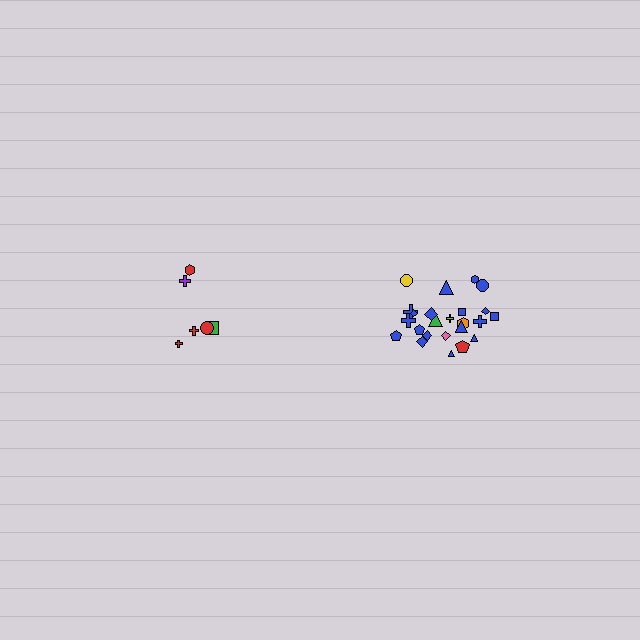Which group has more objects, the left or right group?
The right group.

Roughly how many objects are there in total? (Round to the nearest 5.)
Roughly 30 objects in total.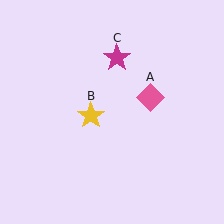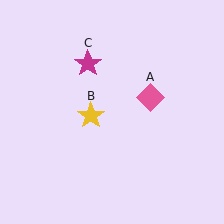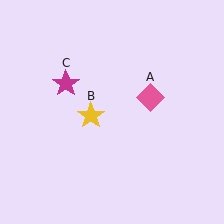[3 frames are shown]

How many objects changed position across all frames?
1 object changed position: magenta star (object C).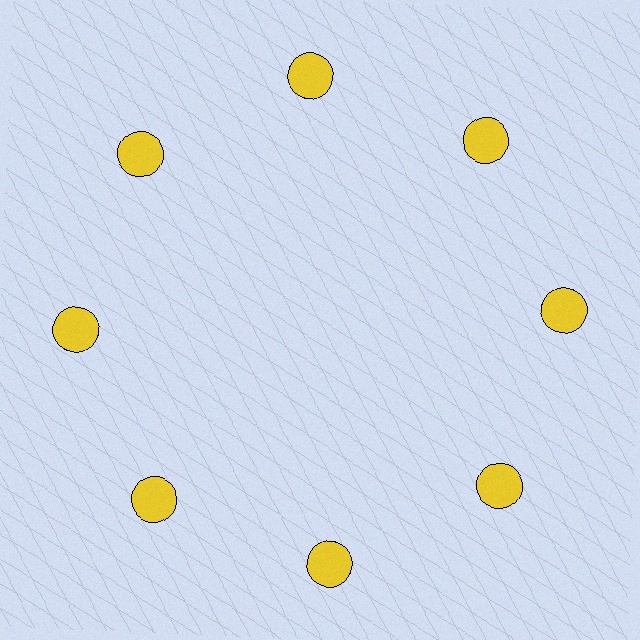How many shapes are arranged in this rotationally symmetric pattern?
There are 8 shapes, arranged in 8 groups of 1.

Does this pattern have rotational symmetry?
Yes, this pattern has 8-fold rotational symmetry. It looks the same after rotating 45 degrees around the center.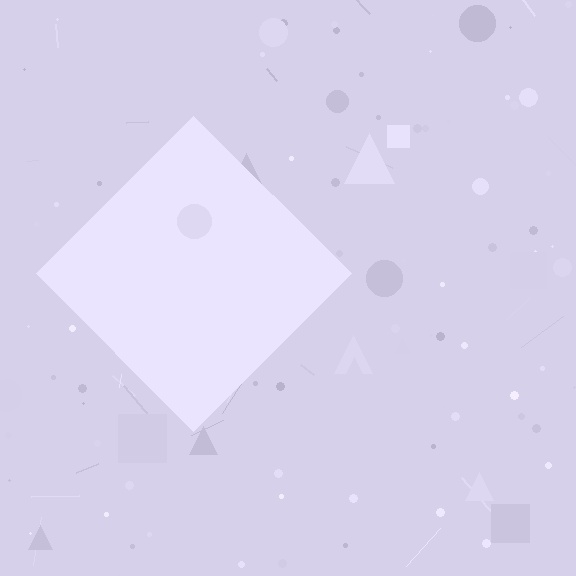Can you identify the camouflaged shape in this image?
The camouflaged shape is a diamond.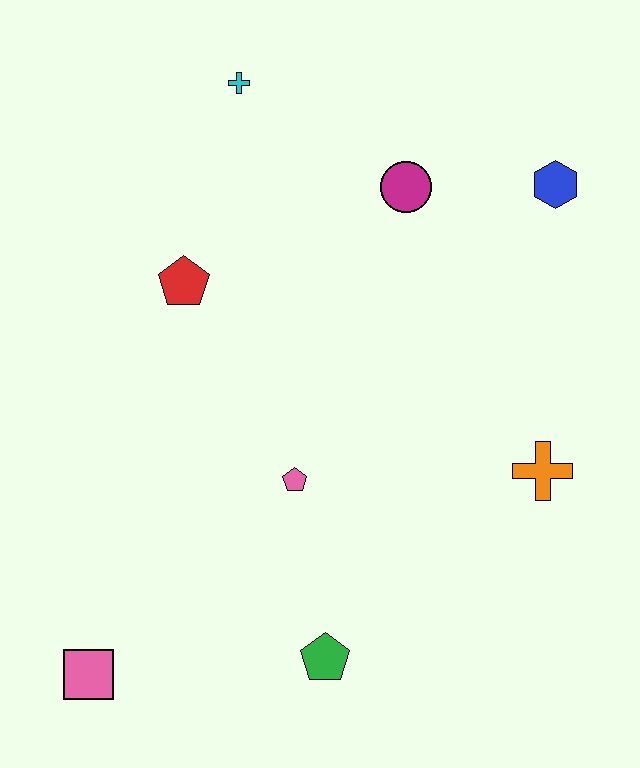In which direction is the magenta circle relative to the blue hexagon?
The magenta circle is to the left of the blue hexagon.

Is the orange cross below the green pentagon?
No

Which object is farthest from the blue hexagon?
The pink square is farthest from the blue hexagon.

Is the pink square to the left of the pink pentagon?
Yes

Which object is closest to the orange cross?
The pink pentagon is closest to the orange cross.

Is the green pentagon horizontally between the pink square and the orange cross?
Yes